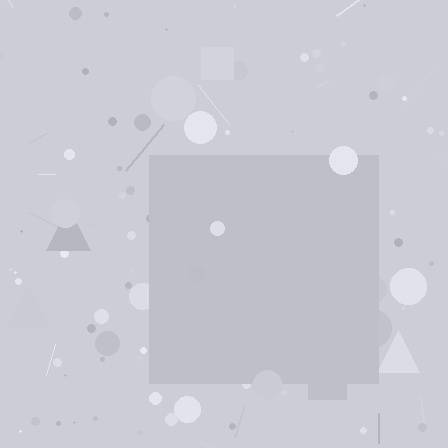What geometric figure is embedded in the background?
A square is embedded in the background.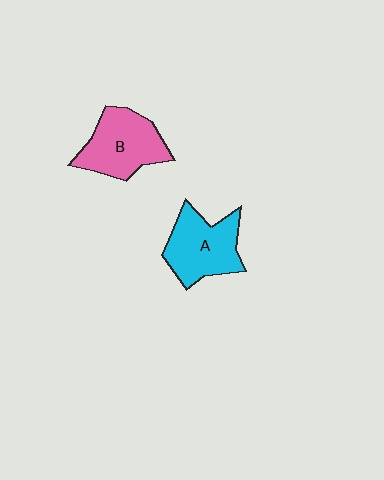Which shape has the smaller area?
Shape A (cyan).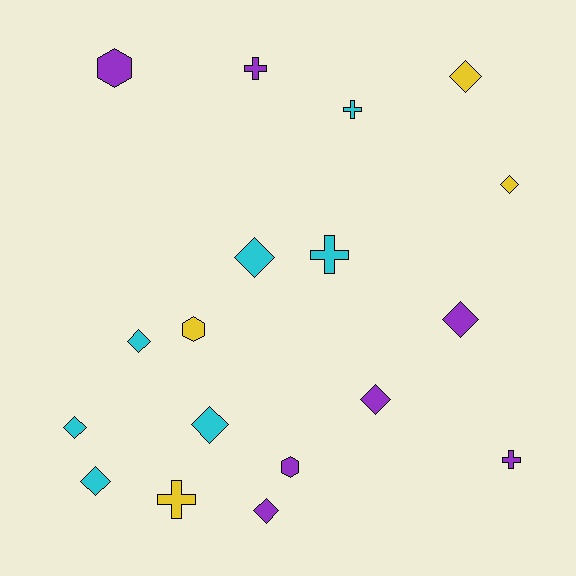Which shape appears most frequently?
Diamond, with 10 objects.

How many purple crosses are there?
There are 2 purple crosses.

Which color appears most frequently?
Cyan, with 7 objects.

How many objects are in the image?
There are 18 objects.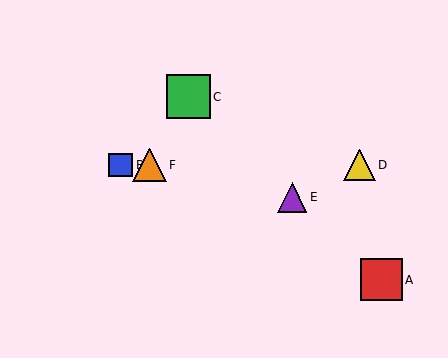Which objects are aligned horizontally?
Objects B, D, F are aligned horizontally.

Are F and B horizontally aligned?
Yes, both are at y≈165.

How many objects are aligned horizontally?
3 objects (B, D, F) are aligned horizontally.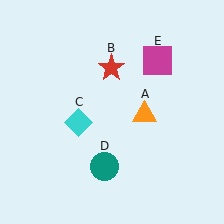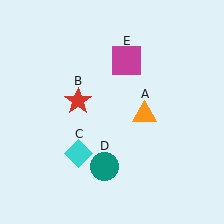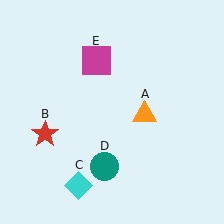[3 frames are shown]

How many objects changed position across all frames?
3 objects changed position: red star (object B), cyan diamond (object C), magenta square (object E).